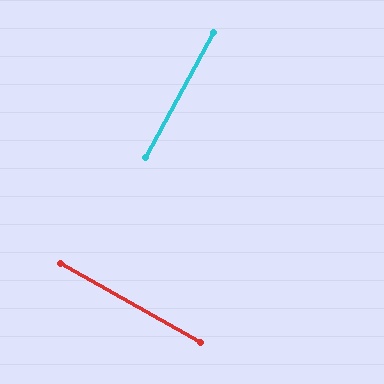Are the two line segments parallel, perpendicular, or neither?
Perpendicular — they meet at approximately 89°.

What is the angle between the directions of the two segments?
Approximately 89 degrees.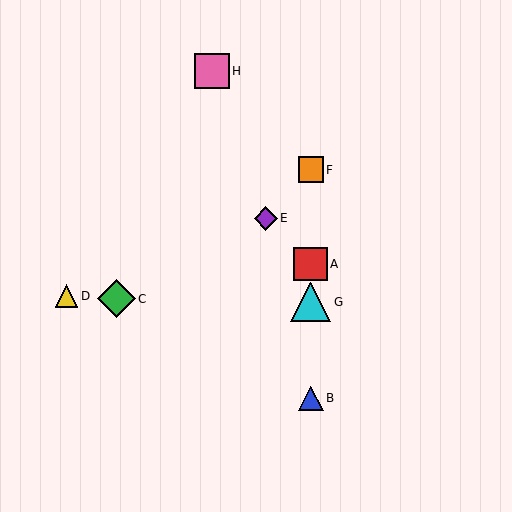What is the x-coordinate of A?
Object A is at x≈311.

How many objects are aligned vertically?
4 objects (A, B, F, G) are aligned vertically.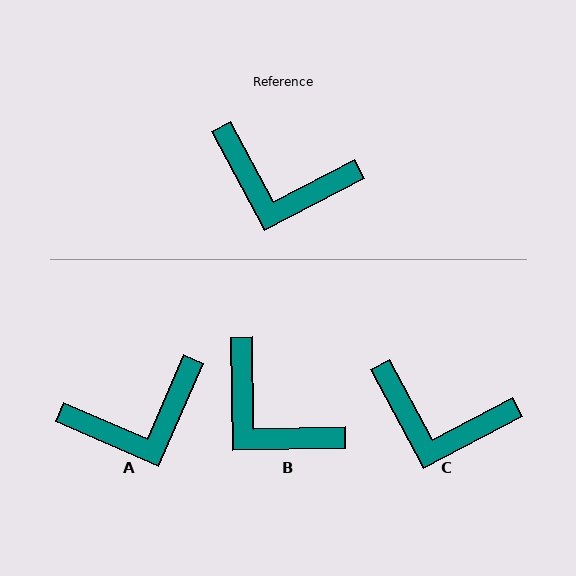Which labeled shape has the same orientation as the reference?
C.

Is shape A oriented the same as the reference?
No, it is off by about 39 degrees.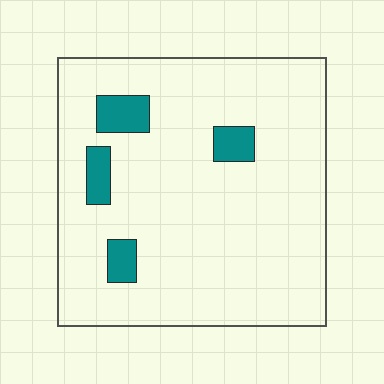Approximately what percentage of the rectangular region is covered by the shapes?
Approximately 10%.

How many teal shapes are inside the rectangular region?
4.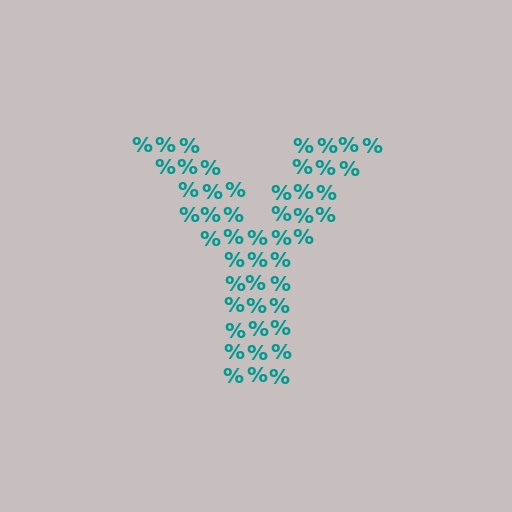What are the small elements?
The small elements are percent signs.